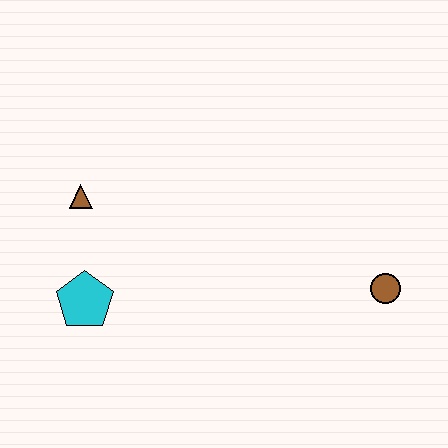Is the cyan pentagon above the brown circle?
No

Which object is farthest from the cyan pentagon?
The brown circle is farthest from the cyan pentagon.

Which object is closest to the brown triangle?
The cyan pentagon is closest to the brown triangle.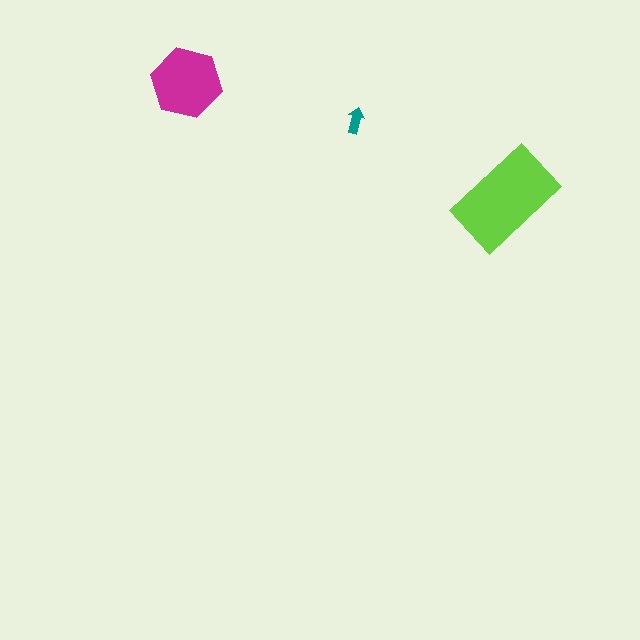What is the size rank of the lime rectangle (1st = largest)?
1st.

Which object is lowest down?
The lime rectangle is bottommost.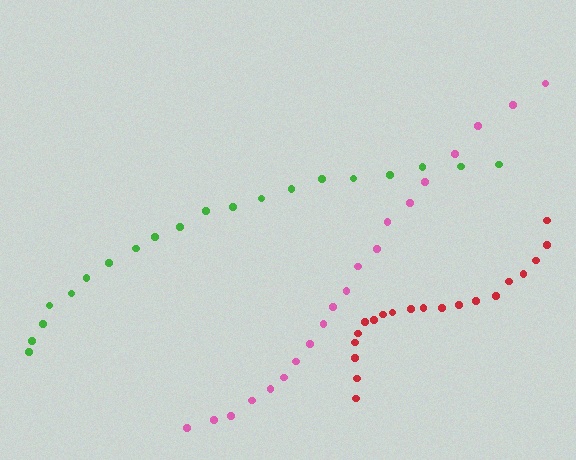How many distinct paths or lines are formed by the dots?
There are 3 distinct paths.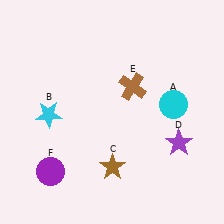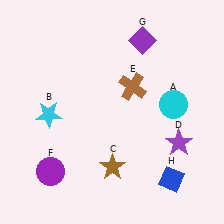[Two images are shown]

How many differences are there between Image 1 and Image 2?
There are 2 differences between the two images.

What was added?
A purple diamond (G), a blue diamond (H) were added in Image 2.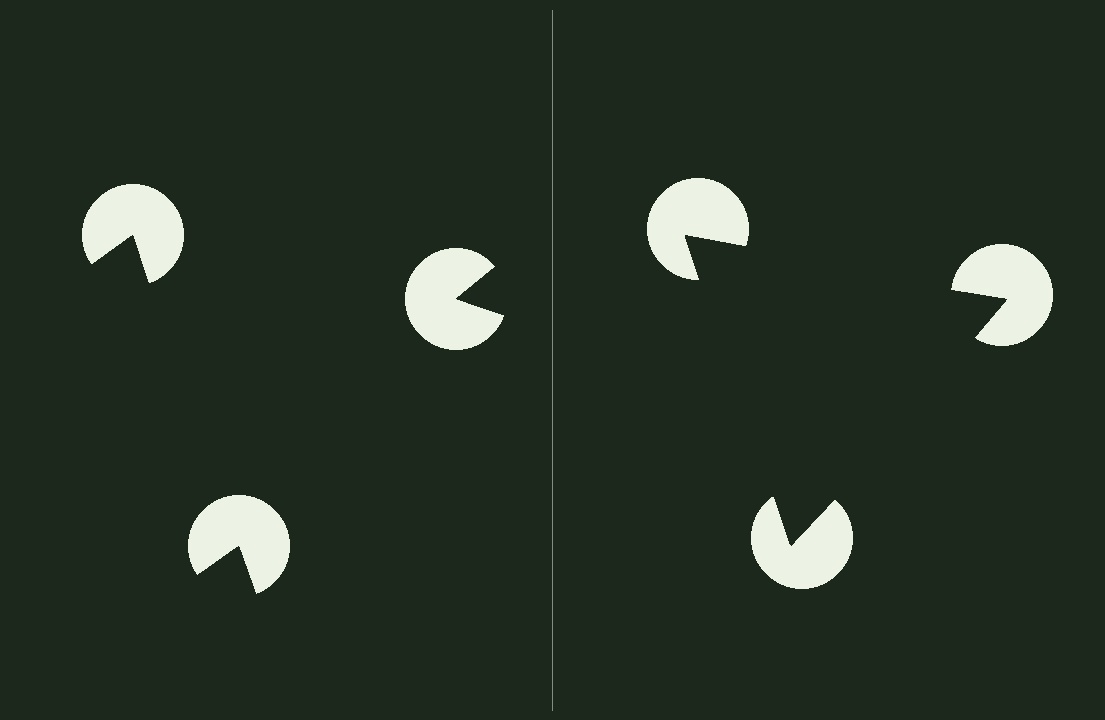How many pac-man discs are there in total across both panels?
6 — 3 on each side.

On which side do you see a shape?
An illusory triangle appears on the right side. On the left side the wedge cuts are rotated, so no coherent shape forms.